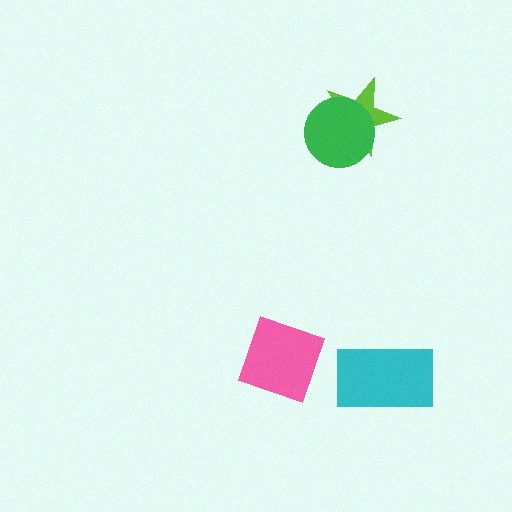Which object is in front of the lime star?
The green circle is in front of the lime star.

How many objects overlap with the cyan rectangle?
0 objects overlap with the cyan rectangle.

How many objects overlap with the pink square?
0 objects overlap with the pink square.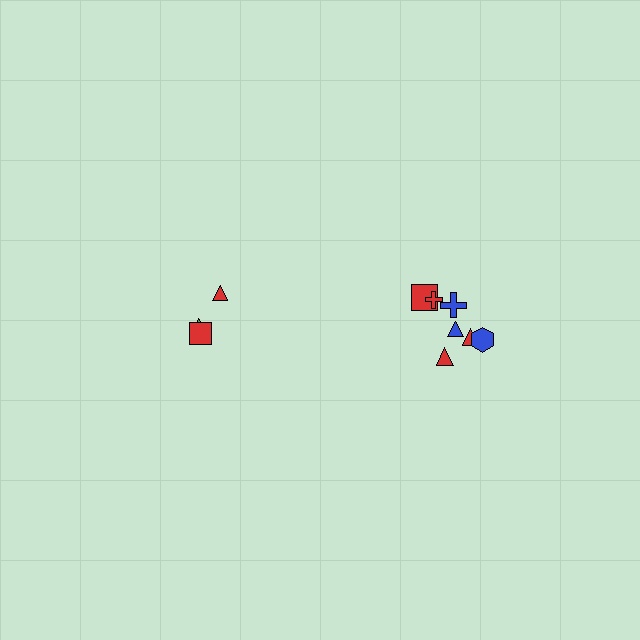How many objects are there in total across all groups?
There are 10 objects.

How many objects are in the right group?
There are 7 objects.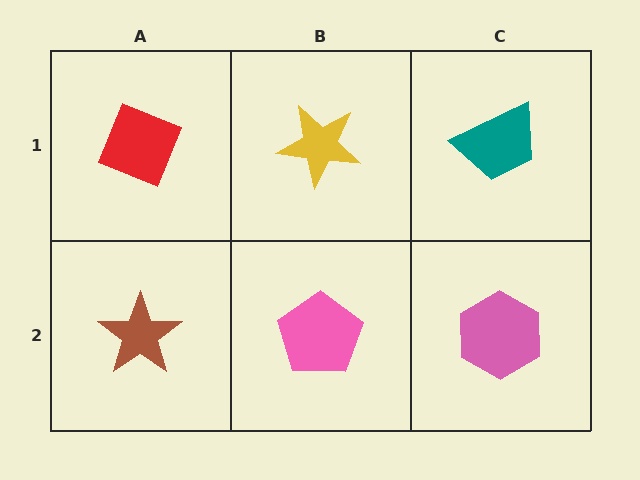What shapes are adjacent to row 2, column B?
A yellow star (row 1, column B), a brown star (row 2, column A), a pink hexagon (row 2, column C).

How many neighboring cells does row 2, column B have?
3.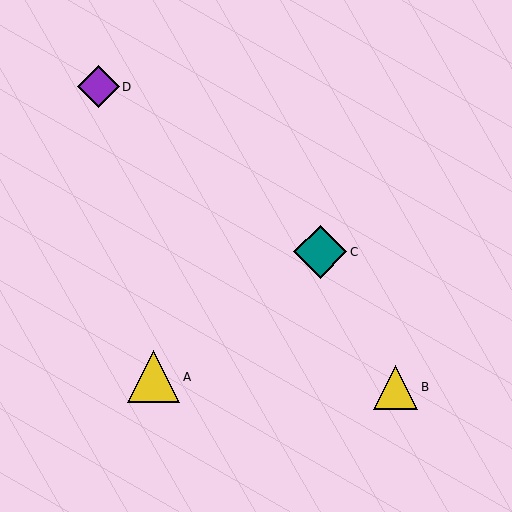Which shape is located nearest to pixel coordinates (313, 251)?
The teal diamond (labeled C) at (320, 252) is nearest to that location.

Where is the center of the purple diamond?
The center of the purple diamond is at (98, 87).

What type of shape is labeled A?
Shape A is a yellow triangle.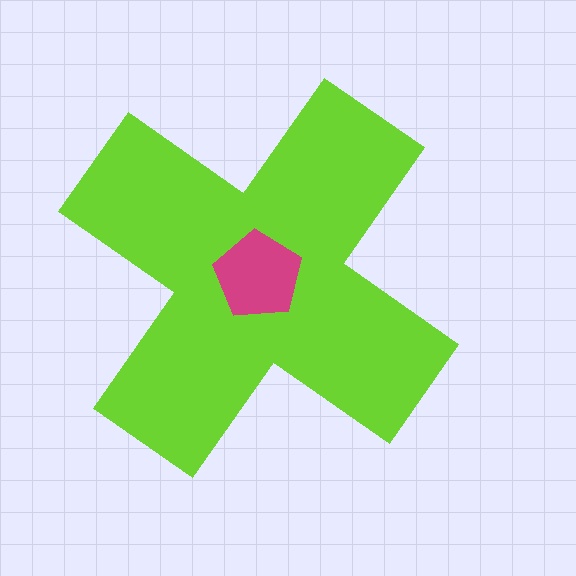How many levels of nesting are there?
2.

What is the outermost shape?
The lime cross.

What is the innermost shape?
The magenta pentagon.